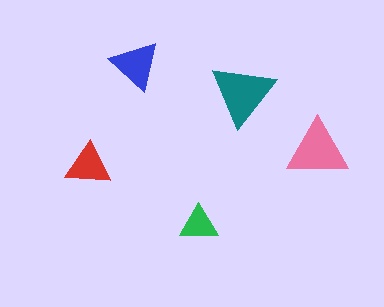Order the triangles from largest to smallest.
the teal one, the pink one, the blue one, the red one, the green one.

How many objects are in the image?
There are 5 objects in the image.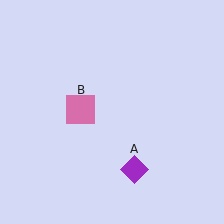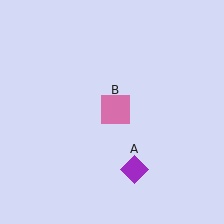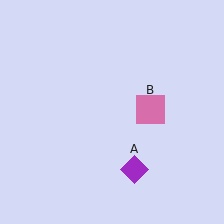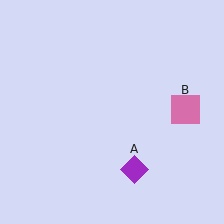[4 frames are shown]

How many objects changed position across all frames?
1 object changed position: pink square (object B).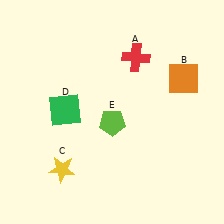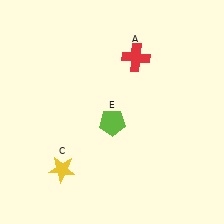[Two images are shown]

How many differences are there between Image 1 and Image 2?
There are 2 differences between the two images.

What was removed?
The orange square (B), the green square (D) were removed in Image 2.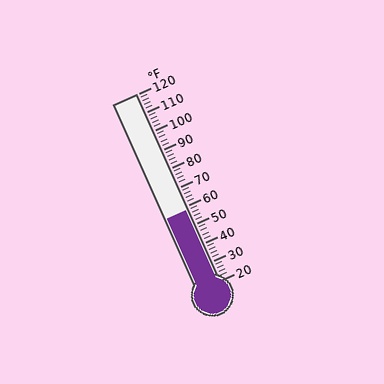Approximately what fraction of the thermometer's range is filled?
The thermometer is filled to approximately 40% of its range.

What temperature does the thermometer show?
The thermometer shows approximately 58°F.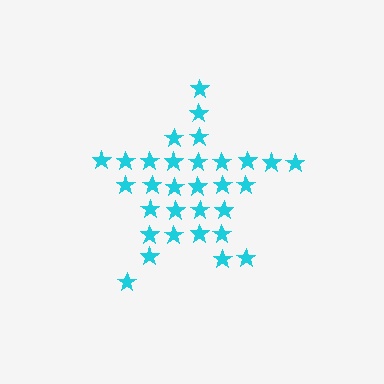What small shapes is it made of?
It is made of small stars.